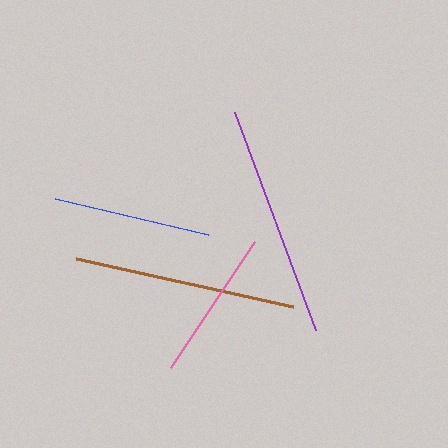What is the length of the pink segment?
The pink segment is approximately 151 pixels long.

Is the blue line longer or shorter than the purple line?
The purple line is longer than the blue line.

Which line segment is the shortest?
The pink line is the shortest at approximately 151 pixels.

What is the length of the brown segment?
The brown segment is approximately 222 pixels long.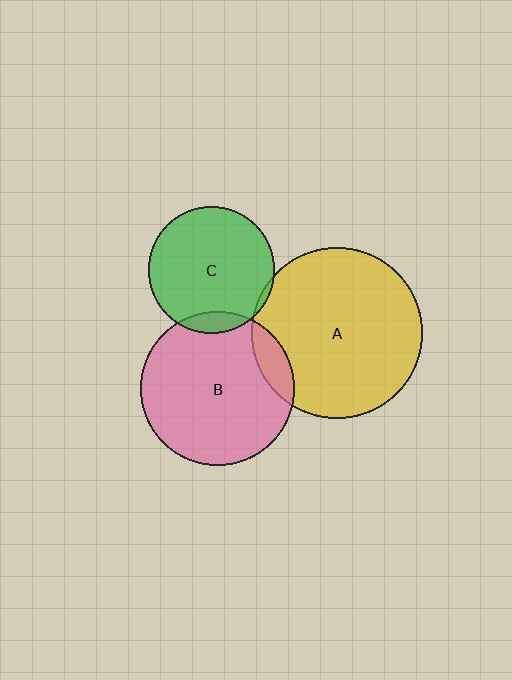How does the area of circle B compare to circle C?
Approximately 1.5 times.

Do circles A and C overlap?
Yes.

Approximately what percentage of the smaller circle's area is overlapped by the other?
Approximately 5%.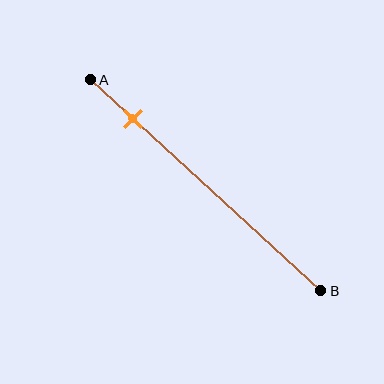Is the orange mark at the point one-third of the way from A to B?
No, the mark is at about 20% from A, not at the 33% one-third point.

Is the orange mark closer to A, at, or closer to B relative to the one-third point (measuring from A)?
The orange mark is closer to point A than the one-third point of segment AB.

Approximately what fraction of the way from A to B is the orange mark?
The orange mark is approximately 20% of the way from A to B.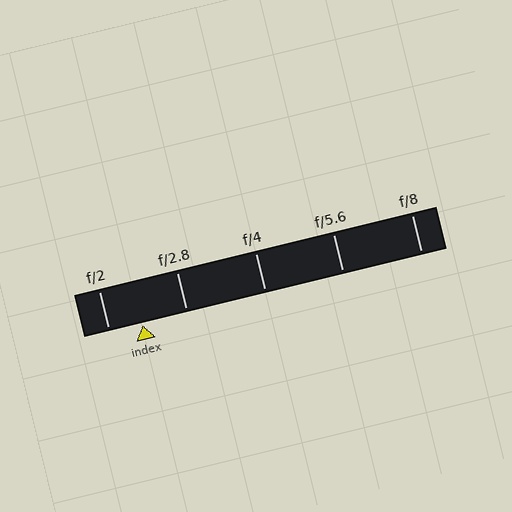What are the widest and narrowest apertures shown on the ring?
The widest aperture shown is f/2 and the narrowest is f/8.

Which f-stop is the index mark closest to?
The index mark is closest to f/2.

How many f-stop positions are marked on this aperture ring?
There are 5 f-stop positions marked.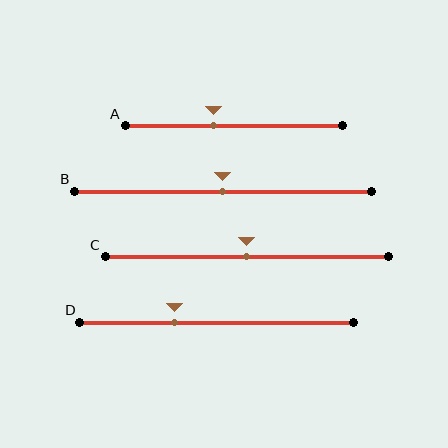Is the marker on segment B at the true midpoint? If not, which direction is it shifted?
Yes, the marker on segment B is at the true midpoint.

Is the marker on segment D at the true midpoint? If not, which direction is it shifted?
No, the marker on segment D is shifted to the left by about 15% of the segment length.